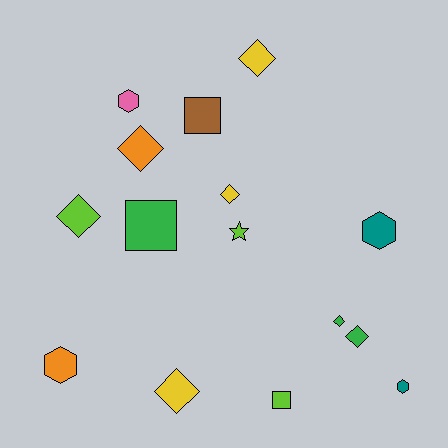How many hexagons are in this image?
There are 4 hexagons.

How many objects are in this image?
There are 15 objects.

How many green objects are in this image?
There are 3 green objects.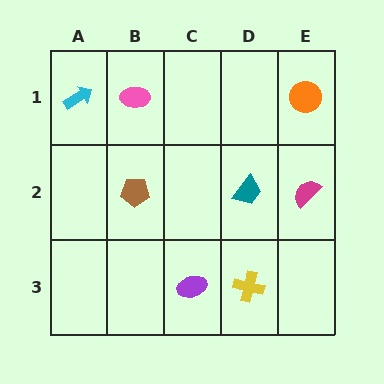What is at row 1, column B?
A pink ellipse.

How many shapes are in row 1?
3 shapes.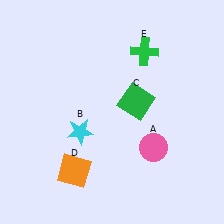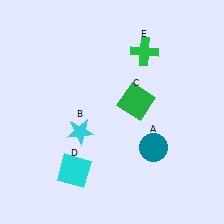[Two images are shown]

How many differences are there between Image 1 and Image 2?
There are 2 differences between the two images.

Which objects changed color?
A changed from pink to teal. D changed from orange to cyan.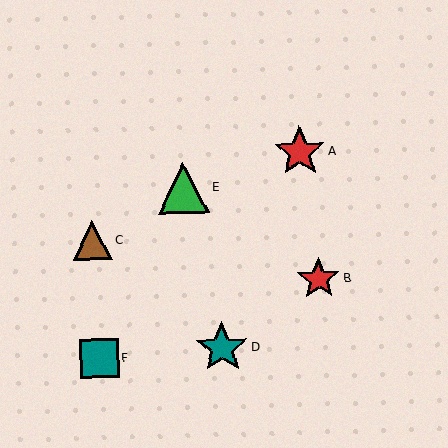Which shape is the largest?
The teal star (labeled D) is the largest.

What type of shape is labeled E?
Shape E is a green triangle.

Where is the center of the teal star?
The center of the teal star is at (222, 348).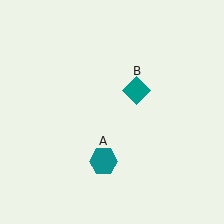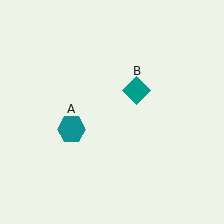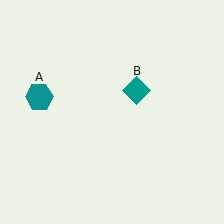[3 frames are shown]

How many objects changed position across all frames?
1 object changed position: teal hexagon (object A).